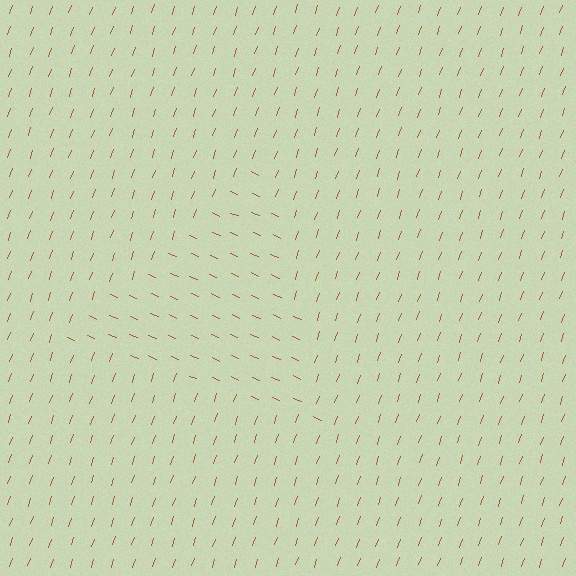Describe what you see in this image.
The image is filled with small brown line segments. A triangle region in the image has lines oriented differently from the surrounding lines, creating a visible texture boundary.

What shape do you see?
I see a triangle.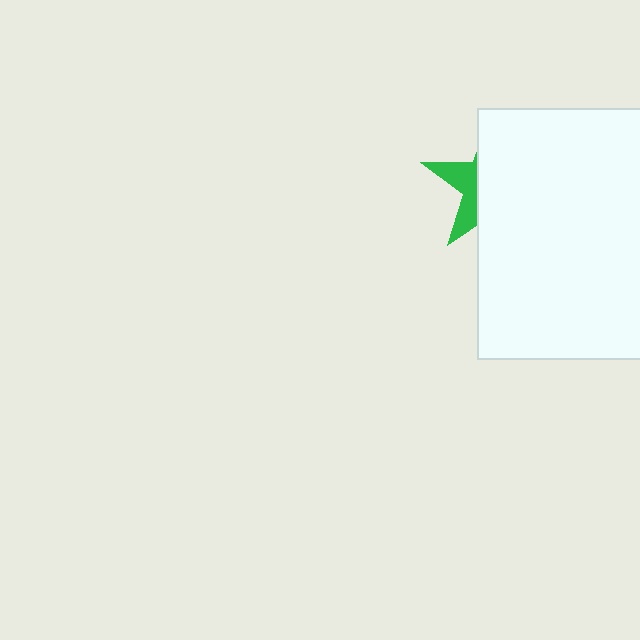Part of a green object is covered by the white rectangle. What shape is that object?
It is a star.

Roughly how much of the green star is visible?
A small part of it is visible (roughly 31%).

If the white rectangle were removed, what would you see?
You would see the complete green star.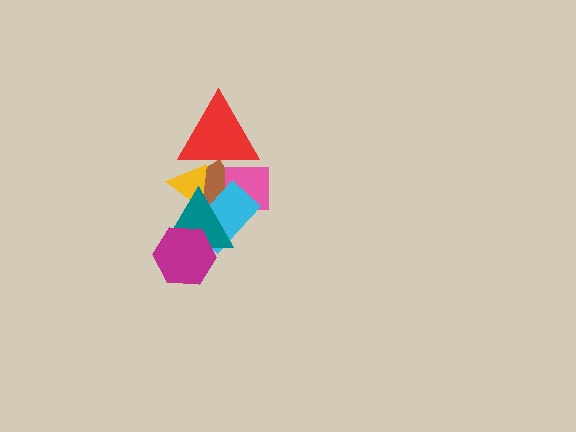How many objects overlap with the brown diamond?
5 objects overlap with the brown diamond.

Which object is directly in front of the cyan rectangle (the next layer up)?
The teal triangle is directly in front of the cyan rectangle.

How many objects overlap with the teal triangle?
5 objects overlap with the teal triangle.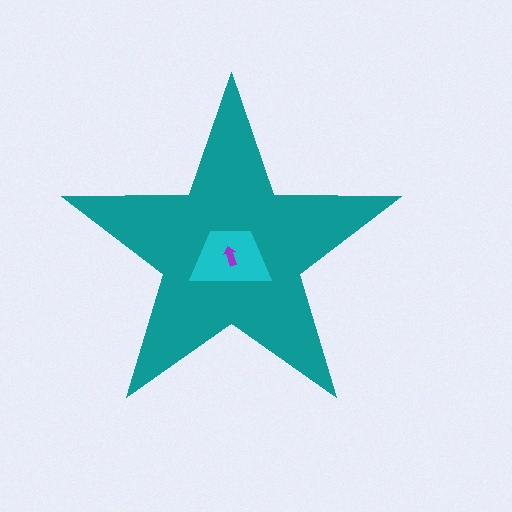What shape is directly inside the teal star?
The cyan trapezoid.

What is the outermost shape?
The teal star.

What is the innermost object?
The purple arrow.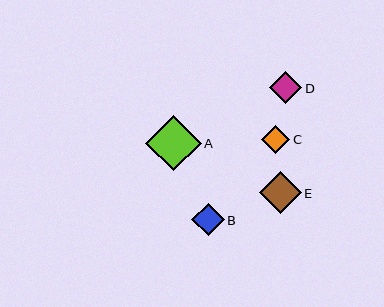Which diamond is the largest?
Diamond A is the largest with a size of approximately 55 pixels.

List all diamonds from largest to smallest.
From largest to smallest: A, E, B, D, C.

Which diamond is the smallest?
Diamond C is the smallest with a size of approximately 28 pixels.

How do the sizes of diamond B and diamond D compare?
Diamond B and diamond D are approximately the same size.